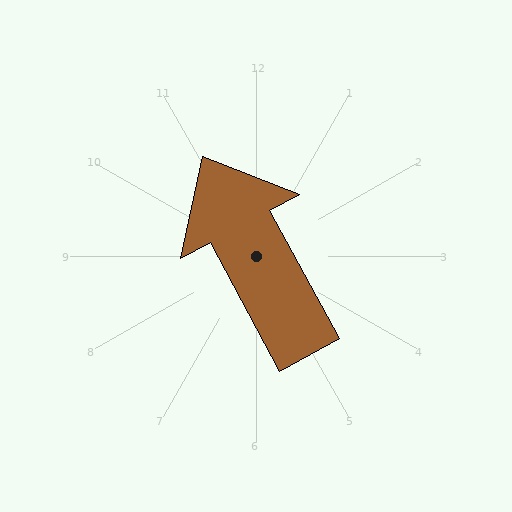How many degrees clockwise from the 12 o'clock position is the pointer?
Approximately 332 degrees.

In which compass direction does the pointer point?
Northwest.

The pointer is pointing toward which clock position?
Roughly 11 o'clock.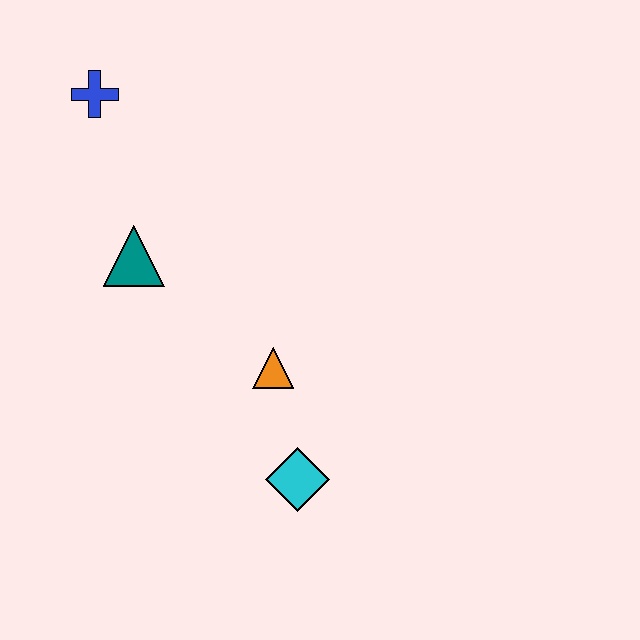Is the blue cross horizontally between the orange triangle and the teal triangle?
No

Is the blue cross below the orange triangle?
No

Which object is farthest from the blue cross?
The cyan diamond is farthest from the blue cross.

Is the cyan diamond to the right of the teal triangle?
Yes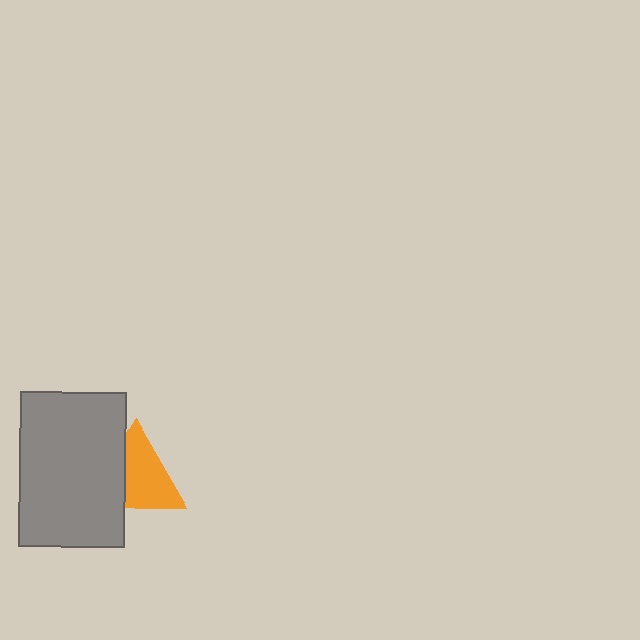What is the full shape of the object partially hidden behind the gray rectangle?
The partially hidden object is an orange triangle.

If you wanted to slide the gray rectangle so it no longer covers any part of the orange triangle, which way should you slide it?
Slide it left — that is the most direct way to separate the two shapes.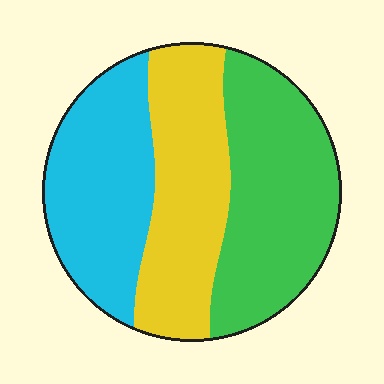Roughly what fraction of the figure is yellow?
Yellow covers about 30% of the figure.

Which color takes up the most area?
Green, at roughly 35%.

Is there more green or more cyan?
Green.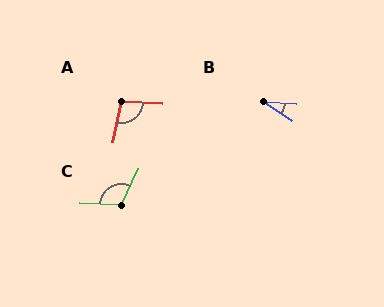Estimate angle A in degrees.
Approximately 100 degrees.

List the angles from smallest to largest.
B (31°), A (100°), C (113°).